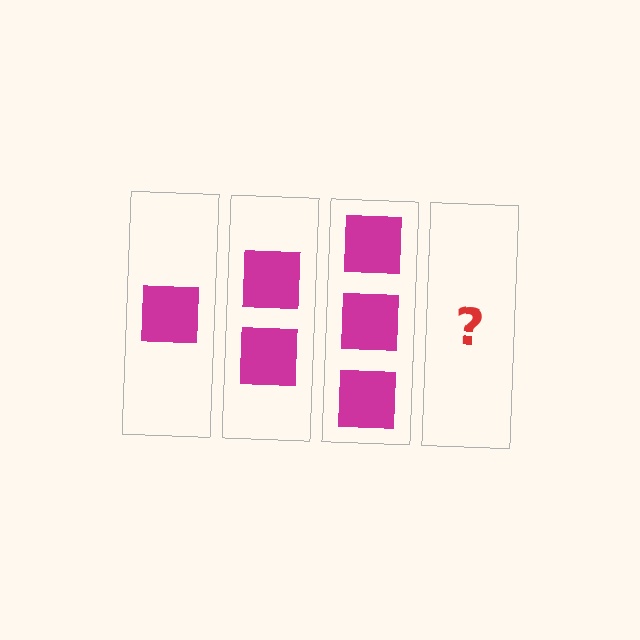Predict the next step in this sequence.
The next step is 4 squares.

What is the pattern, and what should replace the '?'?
The pattern is that each step adds one more square. The '?' should be 4 squares.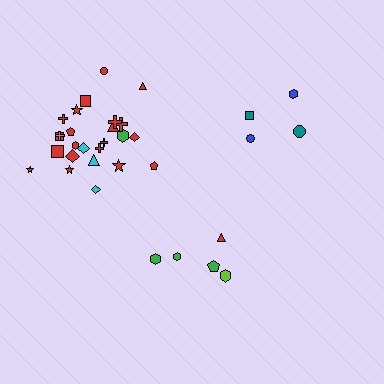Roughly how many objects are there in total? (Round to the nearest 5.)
Roughly 35 objects in total.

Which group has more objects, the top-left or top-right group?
The top-left group.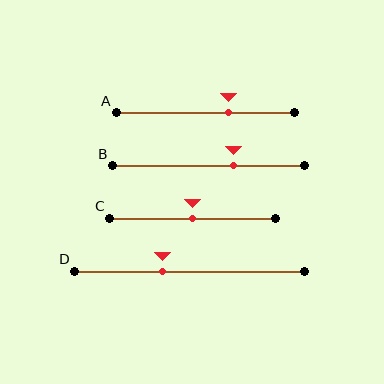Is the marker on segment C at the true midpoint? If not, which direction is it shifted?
Yes, the marker on segment C is at the true midpoint.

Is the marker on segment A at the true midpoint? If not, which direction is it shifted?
No, the marker on segment A is shifted to the right by about 13% of the segment length.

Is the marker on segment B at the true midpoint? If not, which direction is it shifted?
No, the marker on segment B is shifted to the right by about 13% of the segment length.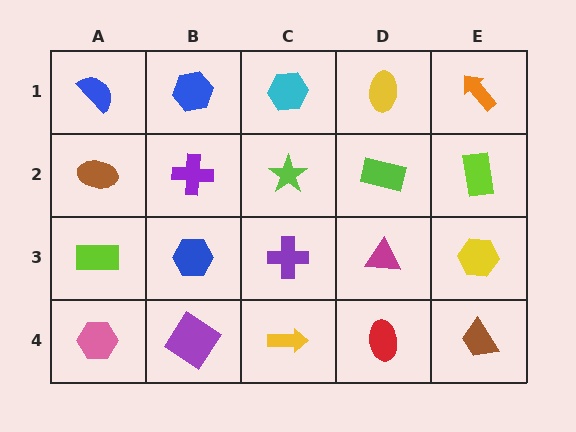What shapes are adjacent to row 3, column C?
A lime star (row 2, column C), a yellow arrow (row 4, column C), a blue hexagon (row 3, column B), a magenta triangle (row 3, column D).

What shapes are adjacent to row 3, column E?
A lime rectangle (row 2, column E), a brown trapezoid (row 4, column E), a magenta triangle (row 3, column D).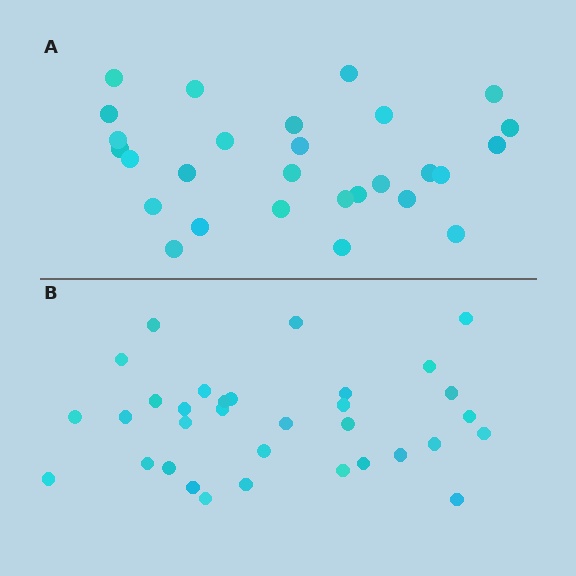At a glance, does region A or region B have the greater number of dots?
Region B (the bottom region) has more dots.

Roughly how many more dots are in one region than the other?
Region B has about 5 more dots than region A.